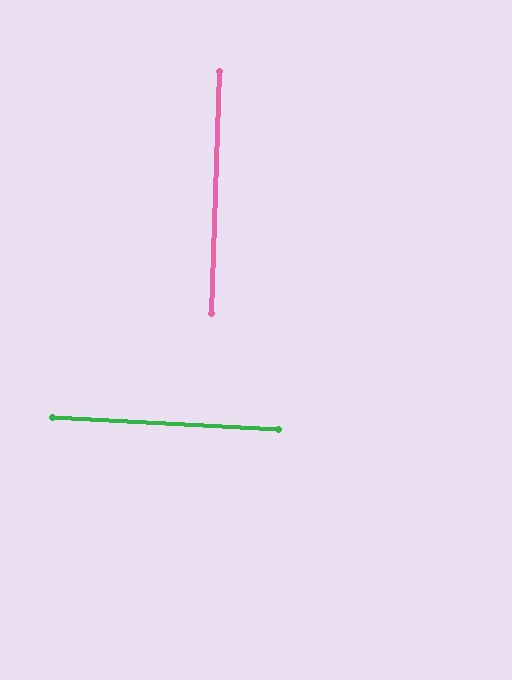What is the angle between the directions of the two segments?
Approximately 89 degrees.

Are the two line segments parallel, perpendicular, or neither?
Perpendicular — they meet at approximately 89°.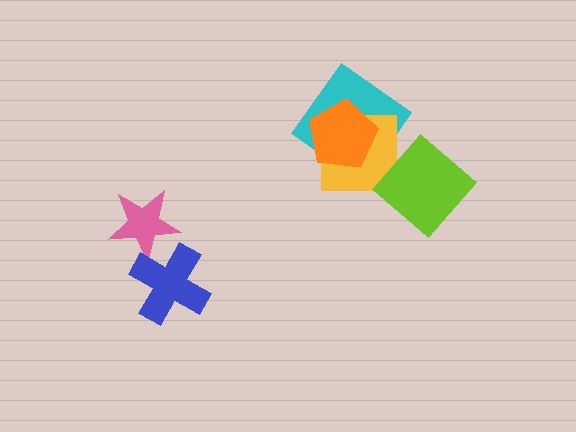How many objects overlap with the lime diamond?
0 objects overlap with the lime diamond.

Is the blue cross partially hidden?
No, no other shape covers it.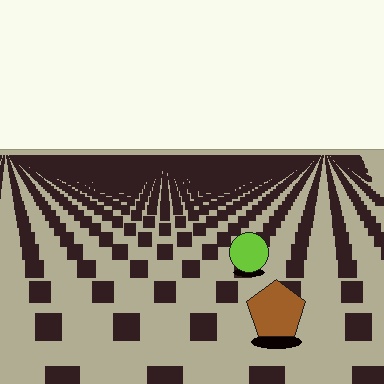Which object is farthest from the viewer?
The lime circle is farthest from the viewer. It appears smaller and the ground texture around it is denser.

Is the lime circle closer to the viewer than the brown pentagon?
No. The brown pentagon is closer — you can tell from the texture gradient: the ground texture is coarser near it.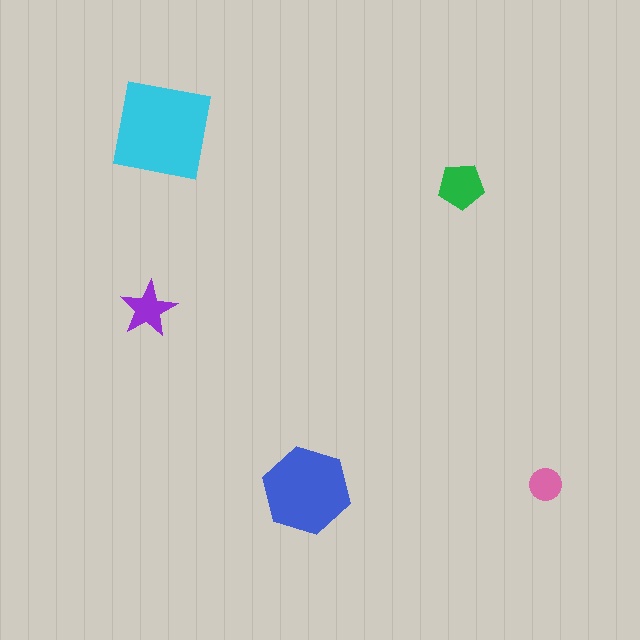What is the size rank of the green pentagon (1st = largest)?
3rd.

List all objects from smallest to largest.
The pink circle, the purple star, the green pentagon, the blue hexagon, the cyan square.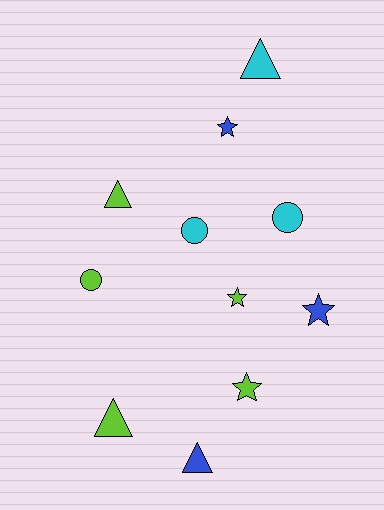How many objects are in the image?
There are 11 objects.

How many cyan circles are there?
There are 2 cyan circles.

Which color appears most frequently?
Lime, with 5 objects.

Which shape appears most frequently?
Triangle, with 4 objects.